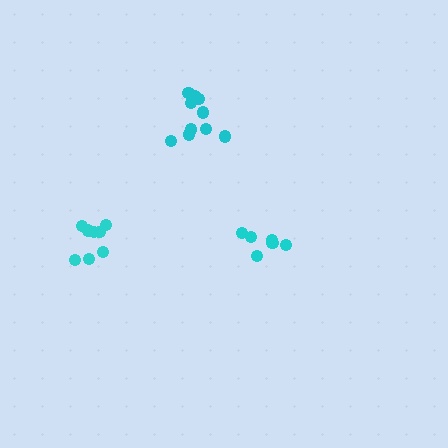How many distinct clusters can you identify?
There are 3 distinct clusters.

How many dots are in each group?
Group 1: 11 dots, Group 2: 6 dots, Group 3: 8 dots (25 total).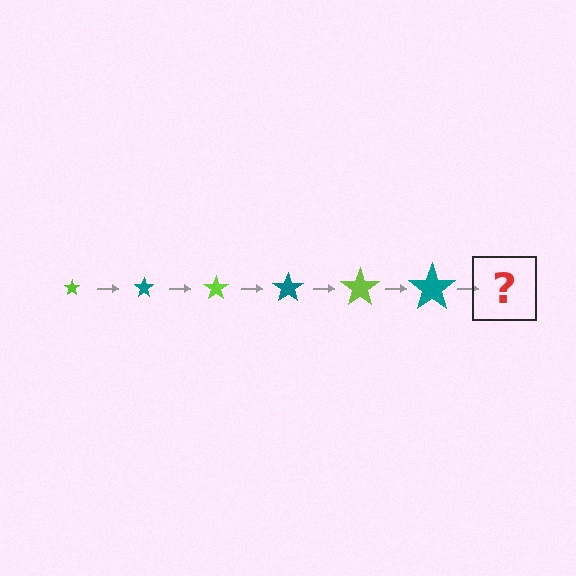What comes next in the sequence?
The next element should be a lime star, larger than the previous one.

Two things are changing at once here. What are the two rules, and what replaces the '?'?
The two rules are that the star grows larger each step and the color cycles through lime and teal. The '?' should be a lime star, larger than the previous one.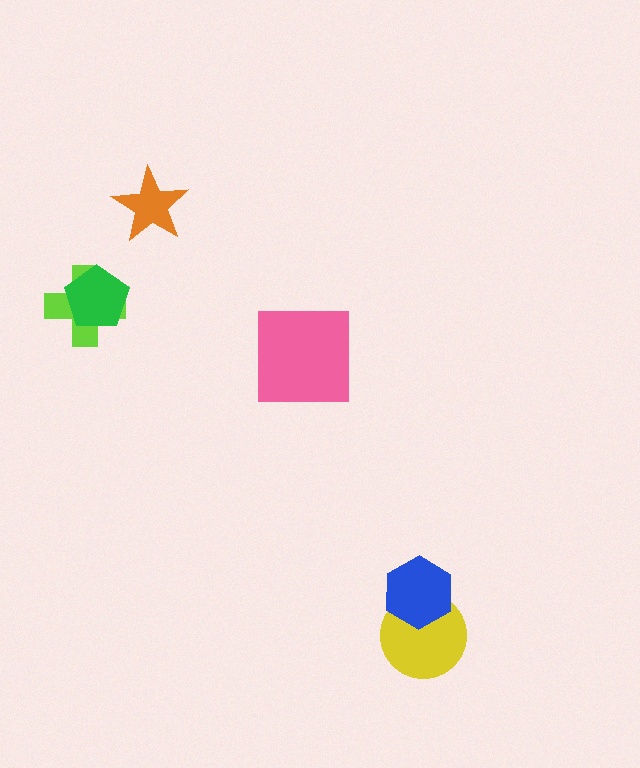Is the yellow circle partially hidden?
Yes, it is partially covered by another shape.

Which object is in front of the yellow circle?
The blue hexagon is in front of the yellow circle.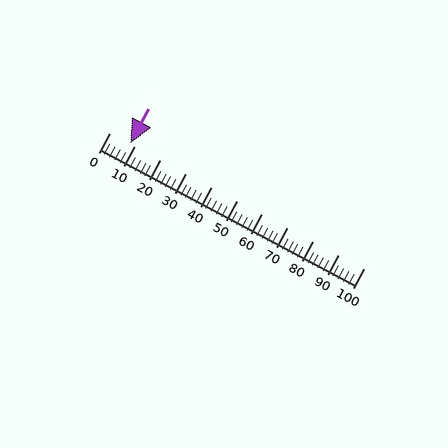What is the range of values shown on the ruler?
The ruler shows values from 0 to 100.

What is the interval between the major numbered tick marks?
The major tick marks are spaced 10 units apart.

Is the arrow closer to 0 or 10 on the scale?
The arrow is closer to 10.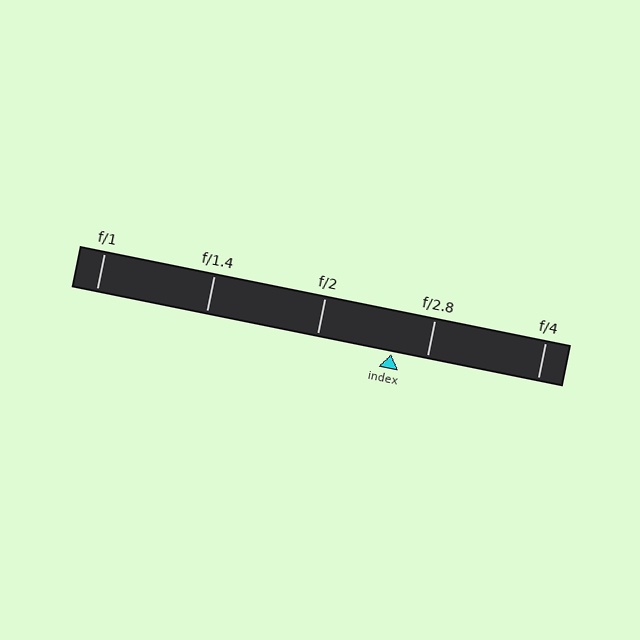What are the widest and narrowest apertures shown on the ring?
The widest aperture shown is f/1 and the narrowest is f/4.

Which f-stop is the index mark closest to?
The index mark is closest to f/2.8.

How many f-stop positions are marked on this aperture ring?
There are 5 f-stop positions marked.